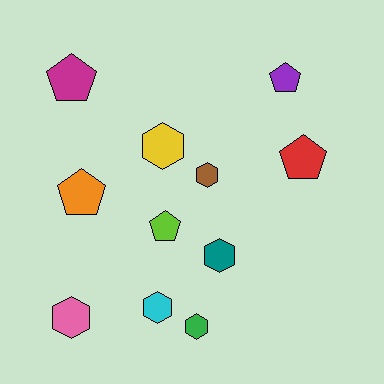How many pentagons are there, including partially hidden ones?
There are 5 pentagons.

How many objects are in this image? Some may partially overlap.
There are 11 objects.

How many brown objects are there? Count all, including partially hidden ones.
There is 1 brown object.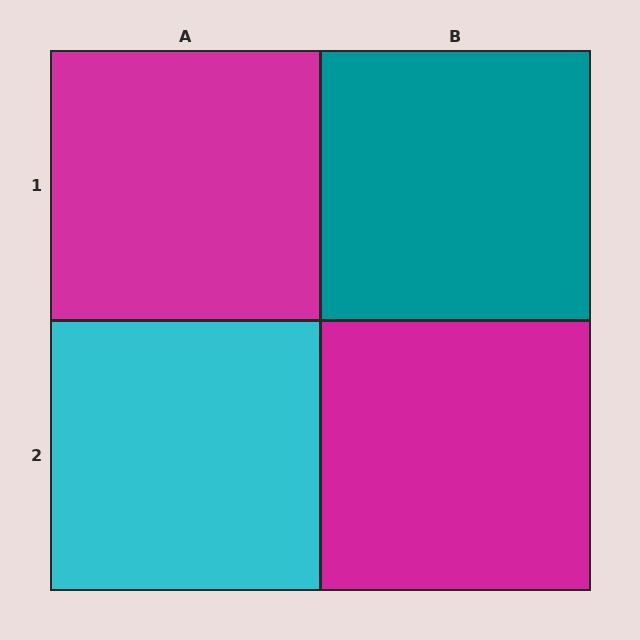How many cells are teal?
1 cell is teal.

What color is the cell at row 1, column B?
Teal.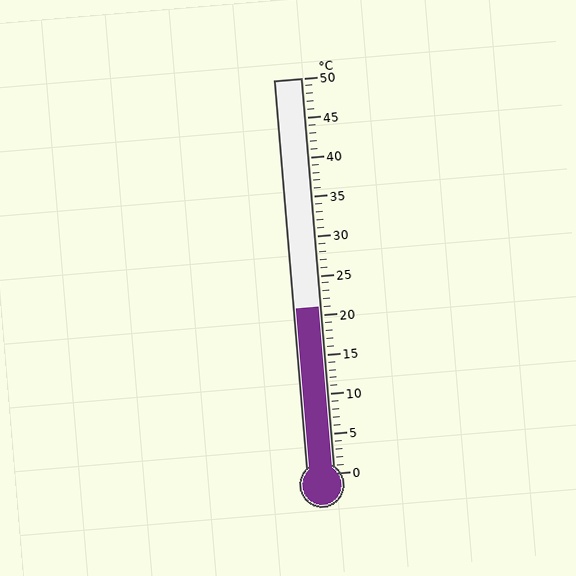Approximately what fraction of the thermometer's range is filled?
The thermometer is filled to approximately 40% of its range.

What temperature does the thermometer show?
The thermometer shows approximately 21°C.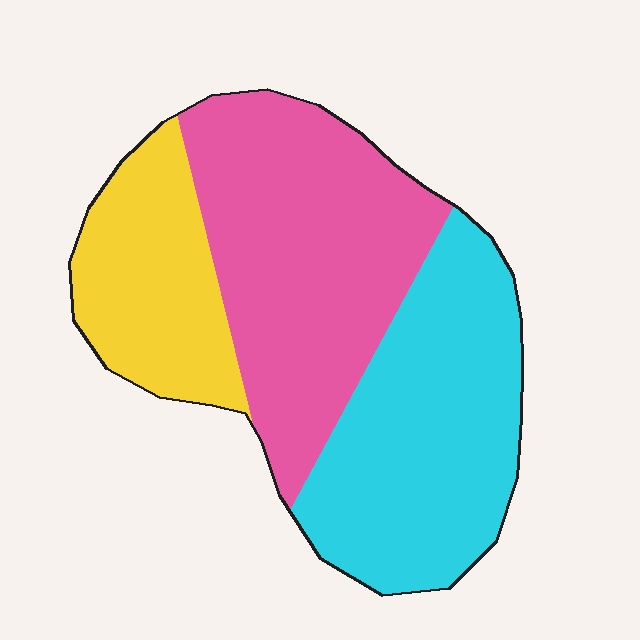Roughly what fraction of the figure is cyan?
Cyan covers about 35% of the figure.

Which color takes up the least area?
Yellow, at roughly 20%.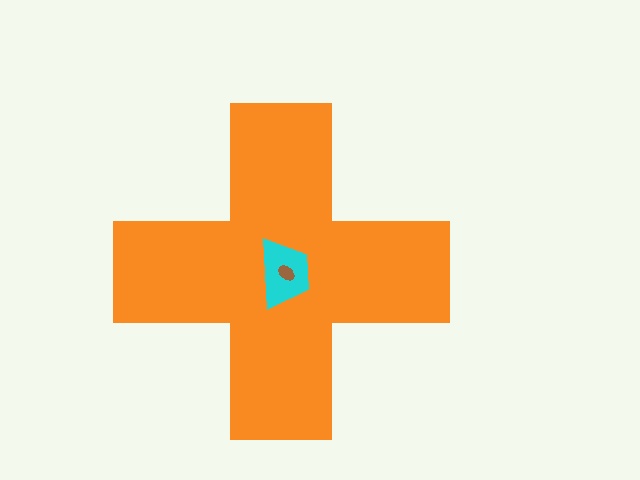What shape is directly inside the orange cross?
The cyan trapezoid.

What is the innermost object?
The brown ellipse.